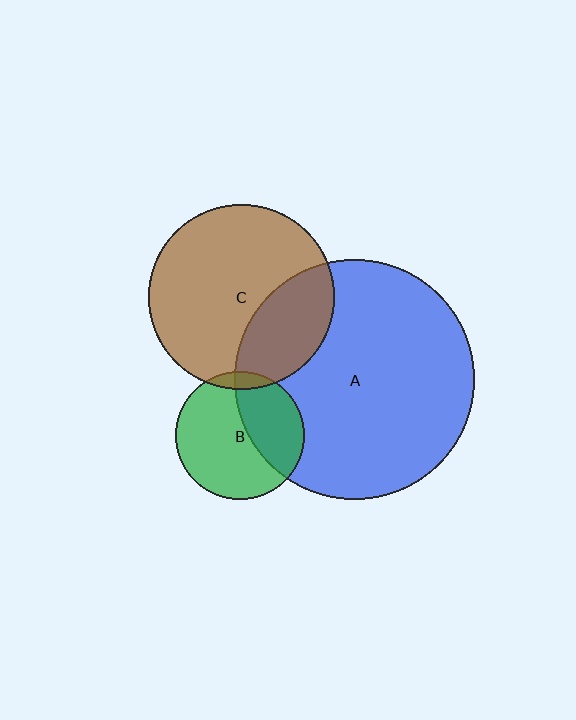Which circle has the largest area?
Circle A (blue).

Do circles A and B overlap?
Yes.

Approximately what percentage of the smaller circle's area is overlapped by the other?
Approximately 35%.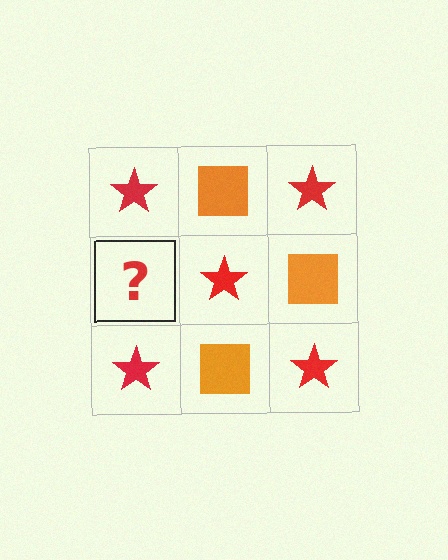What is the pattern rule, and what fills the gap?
The rule is that it alternates red star and orange square in a checkerboard pattern. The gap should be filled with an orange square.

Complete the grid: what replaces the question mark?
The question mark should be replaced with an orange square.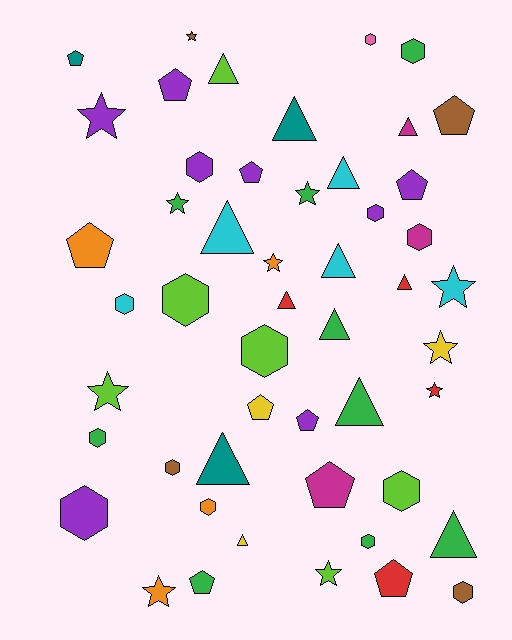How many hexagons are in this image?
There are 15 hexagons.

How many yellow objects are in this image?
There are 3 yellow objects.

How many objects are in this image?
There are 50 objects.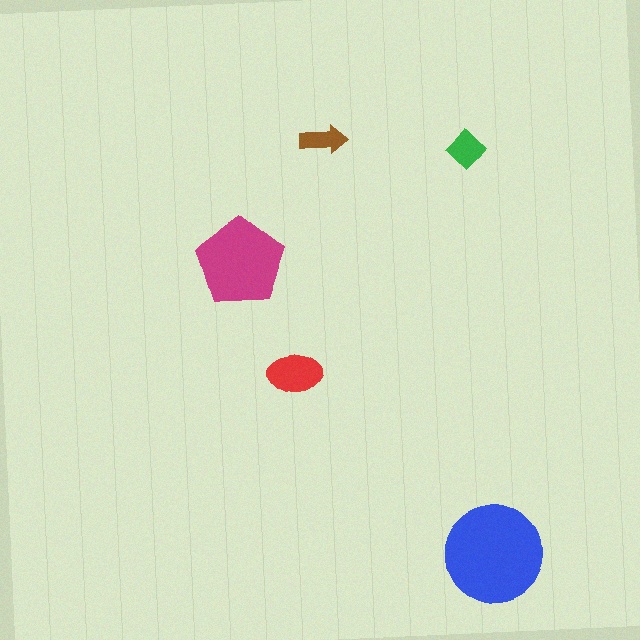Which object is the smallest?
The brown arrow.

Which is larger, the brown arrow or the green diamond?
The green diamond.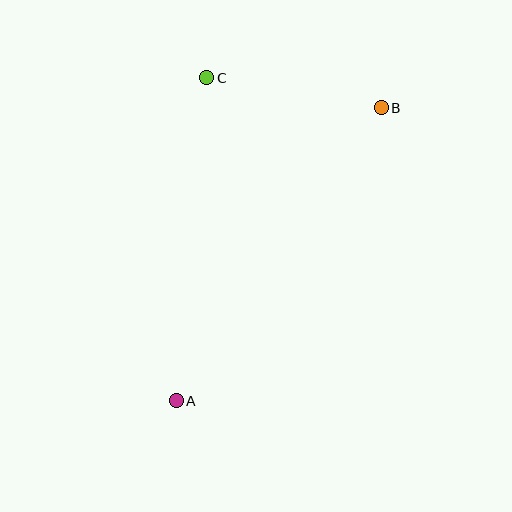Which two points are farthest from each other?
Points A and B are farthest from each other.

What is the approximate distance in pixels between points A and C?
The distance between A and C is approximately 324 pixels.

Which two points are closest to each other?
Points B and C are closest to each other.